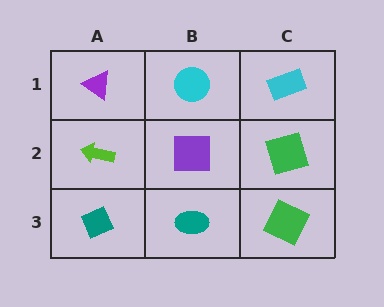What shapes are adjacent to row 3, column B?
A purple square (row 2, column B), a teal diamond (row 3, column A), a green square (row 3, column C).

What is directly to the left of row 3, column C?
A teal ellipse.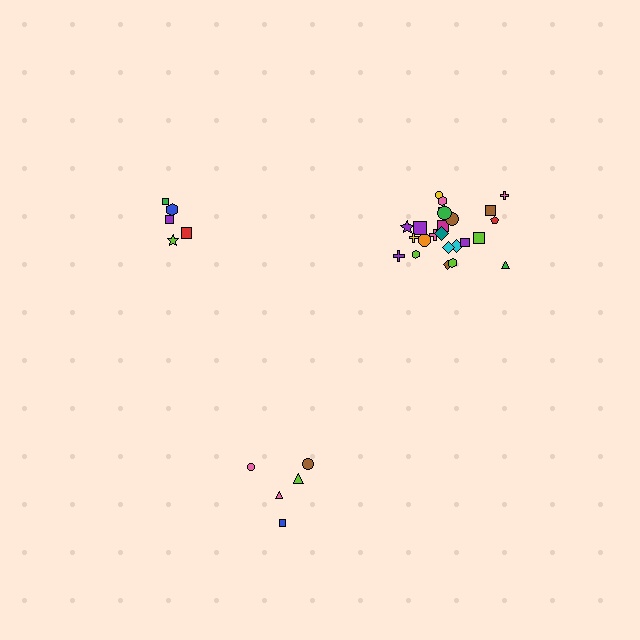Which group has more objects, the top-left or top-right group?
The top-right group.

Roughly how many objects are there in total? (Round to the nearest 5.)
Roughly 35 objects in total.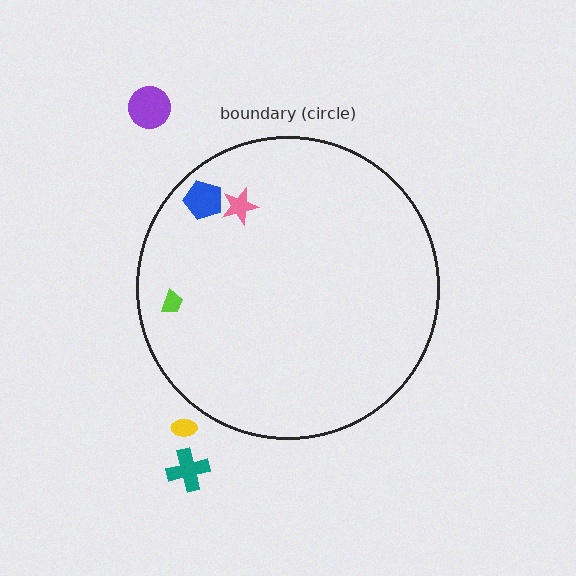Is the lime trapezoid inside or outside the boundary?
Inside.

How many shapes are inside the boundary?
3 inside, 3 outside.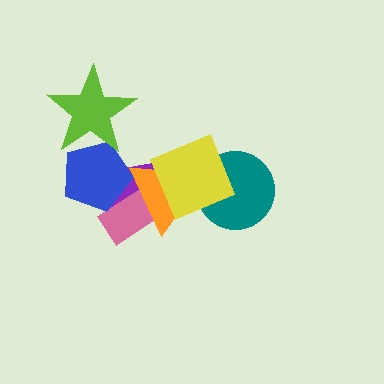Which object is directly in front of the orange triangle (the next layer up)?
The teal circle is directly in front of the orange triangle.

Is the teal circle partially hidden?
Yes, it is partially covered by another shape.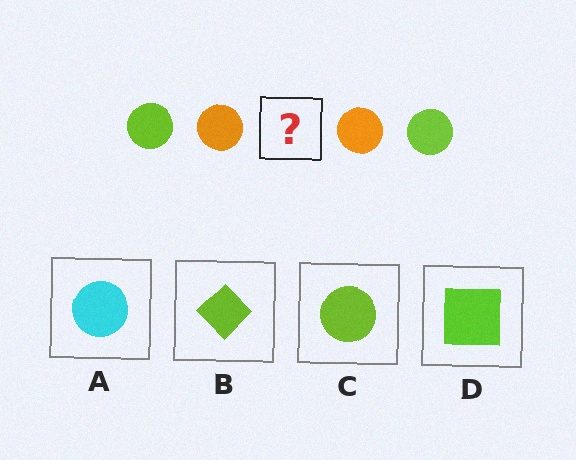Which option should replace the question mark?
Option C.